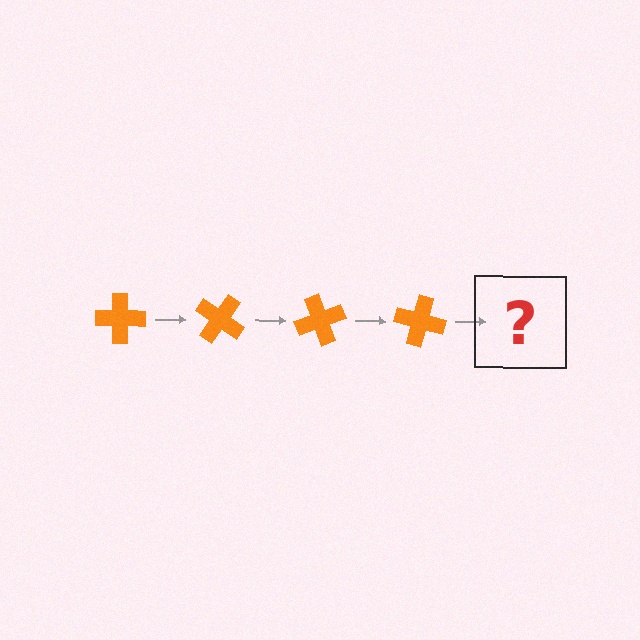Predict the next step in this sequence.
The next step is an orange cross rotated 140 degrees.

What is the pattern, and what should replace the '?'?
The pattern is that the cross rotates 35 degrees each step. The '?' should be an orange cross rotated 140 degrees.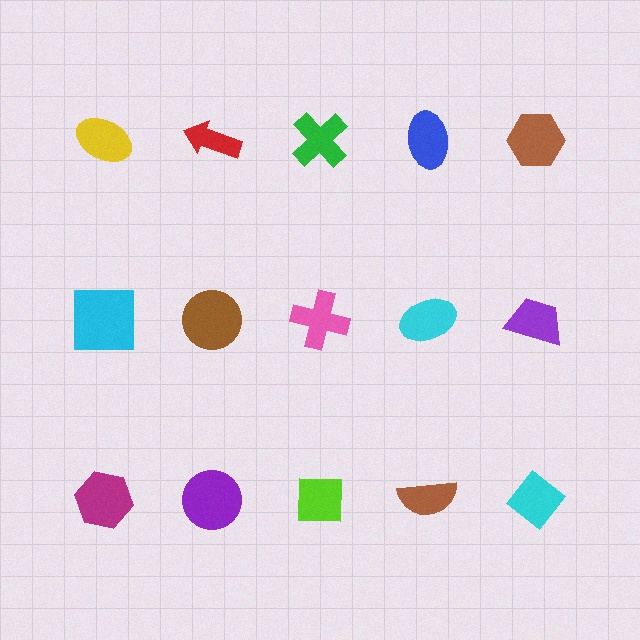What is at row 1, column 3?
A green cross.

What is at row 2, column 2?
A brown circle.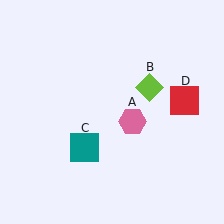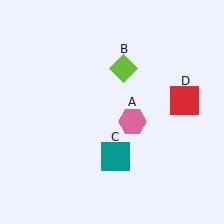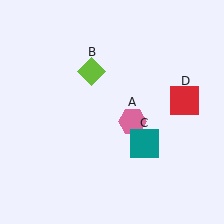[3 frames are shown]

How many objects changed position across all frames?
2 objects changed position: lime diamond (object B), teal square (object C).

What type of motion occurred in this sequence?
The lime diamond (object B), teal square (object C) rotated counterclockwise around the center of the scene.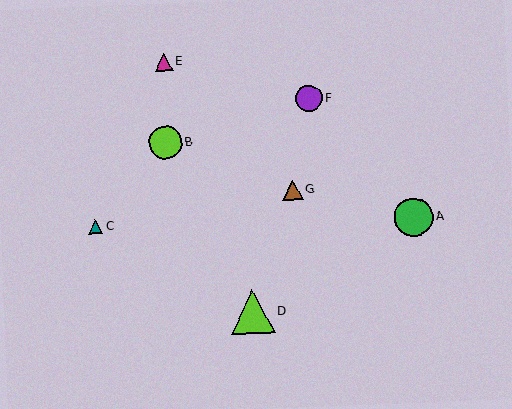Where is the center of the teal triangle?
The center of the teal triangle is at (96, 227).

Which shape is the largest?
The lime triangle (labeled D) is the largest.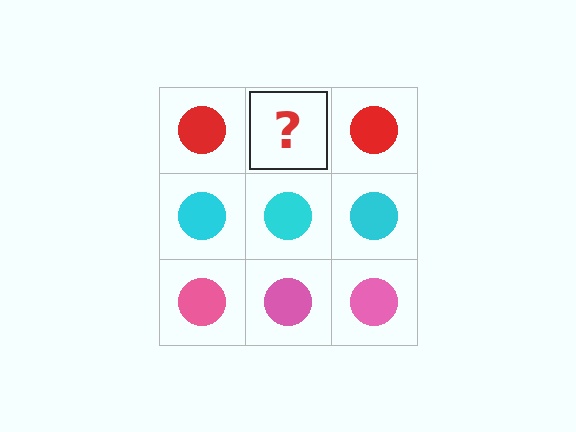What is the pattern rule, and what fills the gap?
The rule is that each row has a consistent color. The gap should be filled with a red circle.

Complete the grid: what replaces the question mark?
The question mark should be replaced with a red circle.